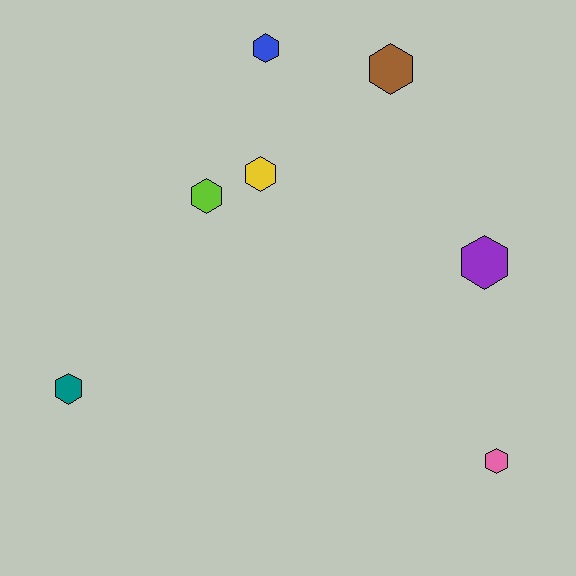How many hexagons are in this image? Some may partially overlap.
There are 7 hexagons.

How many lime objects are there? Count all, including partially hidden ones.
There is 1 lime object.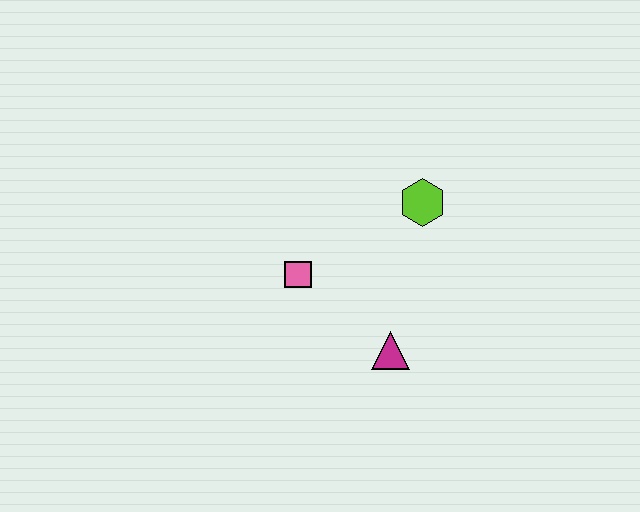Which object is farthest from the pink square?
The lime hexagon is farthest from the pink square.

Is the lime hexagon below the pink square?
No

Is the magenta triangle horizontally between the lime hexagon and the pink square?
Yes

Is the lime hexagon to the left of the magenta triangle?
No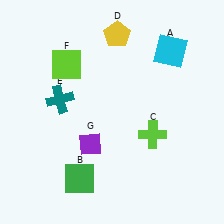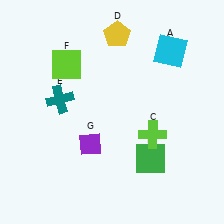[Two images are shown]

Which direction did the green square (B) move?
The green square (B) moved right.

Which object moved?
The green square (B) moved right.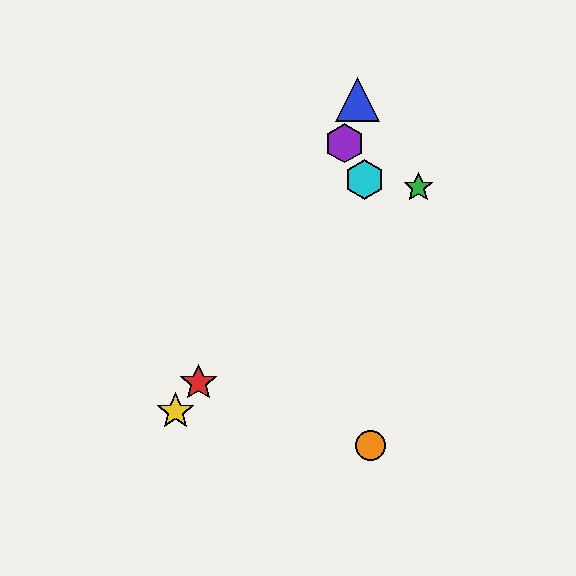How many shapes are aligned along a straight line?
3 shapes (the red star, the yellow star, the cyan hexagon) are aligned along a straight line.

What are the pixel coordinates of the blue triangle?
The blue triangle is at (358, 100).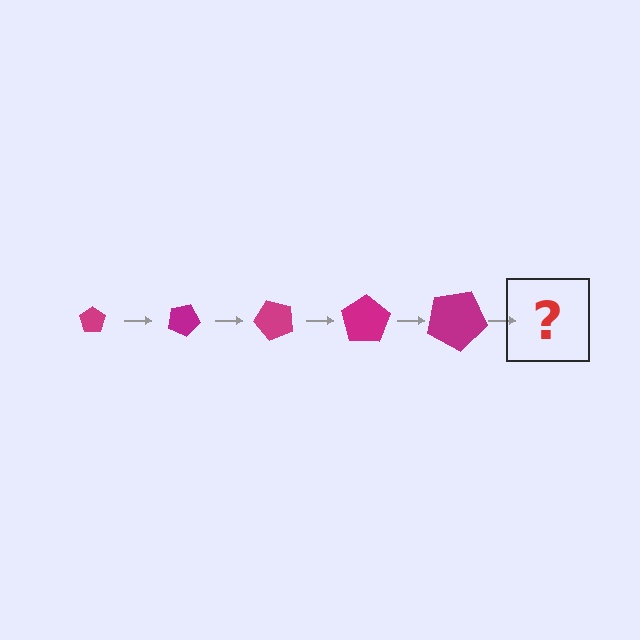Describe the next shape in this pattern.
It should be a pentagon, larger than the previous one and rotated 125 degrees from the start.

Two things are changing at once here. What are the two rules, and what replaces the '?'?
The two rules are that the pentagon grows larger each step and it rotates 25 degrees each step. The '?' should be a pentagon, larger than the previous one and rotated 125 degrees from the start.